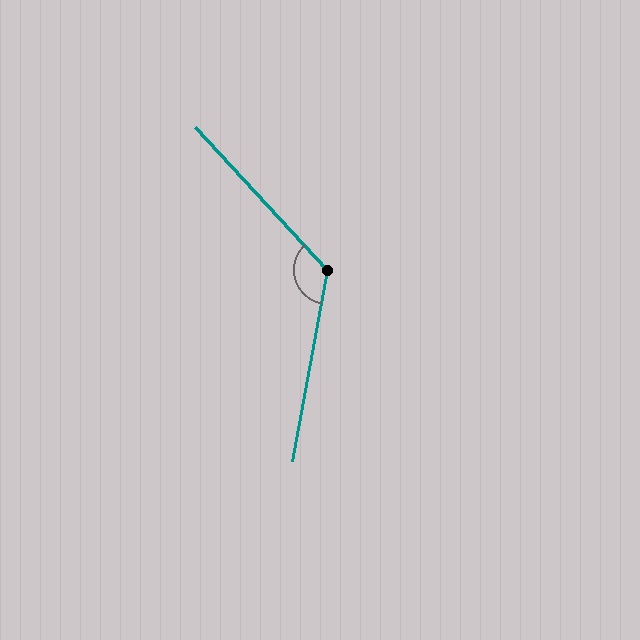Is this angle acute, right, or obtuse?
It is obtuse.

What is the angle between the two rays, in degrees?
Approximately 127 degrees.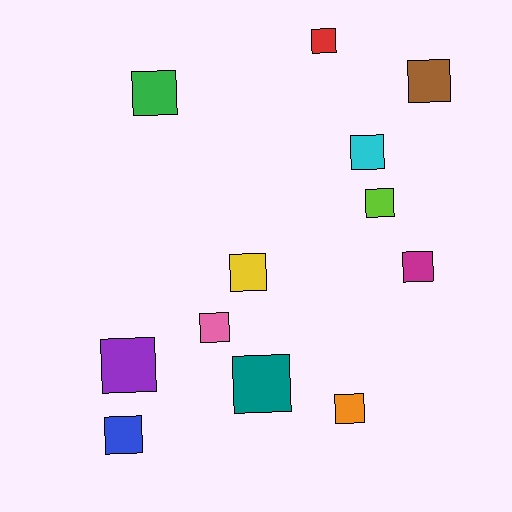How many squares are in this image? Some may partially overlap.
There are 12 squares.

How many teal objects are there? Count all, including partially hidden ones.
There is 1 teal object.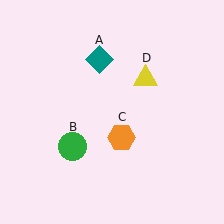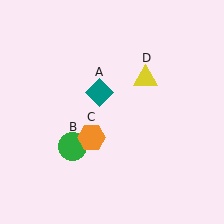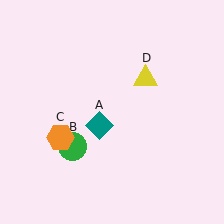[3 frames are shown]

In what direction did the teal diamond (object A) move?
The teal diamond (object A) moved down.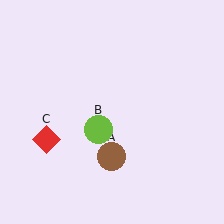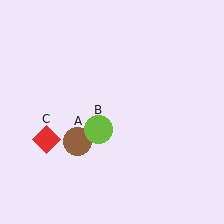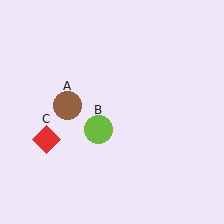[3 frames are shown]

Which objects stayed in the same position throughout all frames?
Lime circle (object B) and red diamond (object C) remained stationary.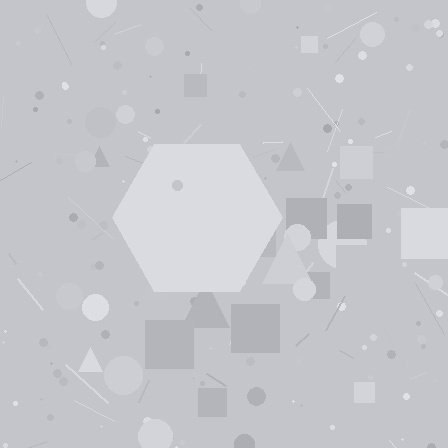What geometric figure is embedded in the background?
A hexagon is embedded in the background.